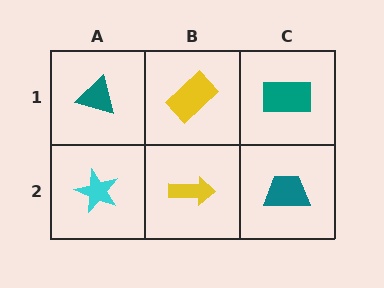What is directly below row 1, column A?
A cyan star.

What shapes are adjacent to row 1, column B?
A yellow arrow (row 2, column B), a teal triangle (row 1, column A), a teal rectangle (row 1, column C).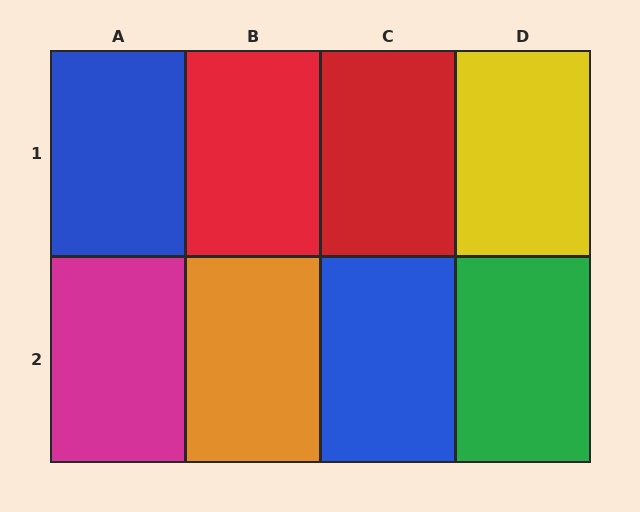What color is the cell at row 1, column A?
Blue.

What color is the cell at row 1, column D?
Yellow.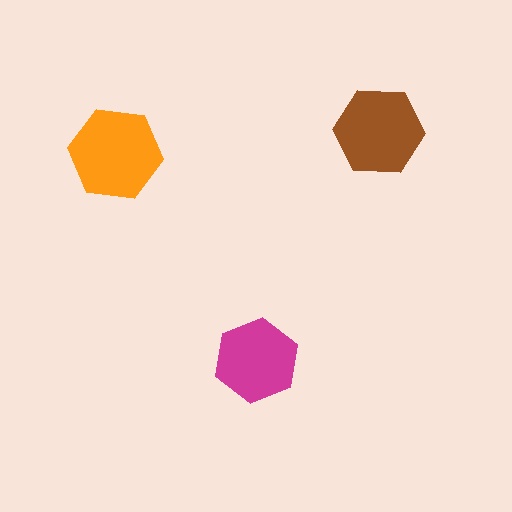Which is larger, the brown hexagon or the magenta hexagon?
The brown one.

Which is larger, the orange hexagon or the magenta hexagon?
The orange one.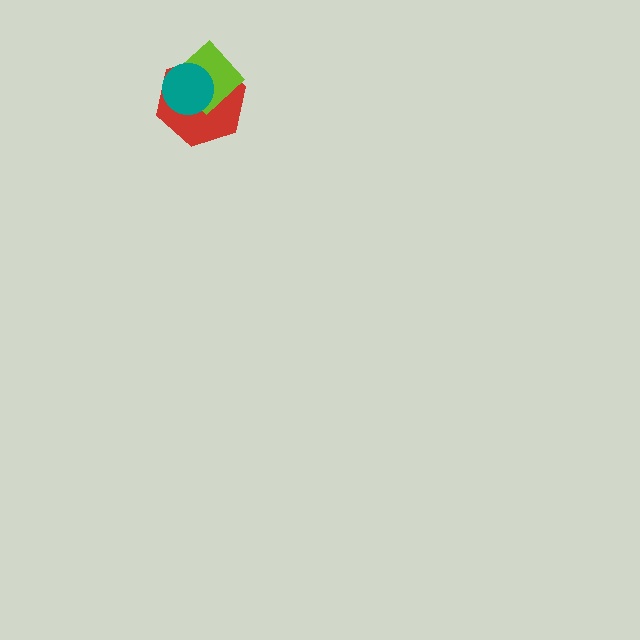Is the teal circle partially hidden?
No, no other shape covers it.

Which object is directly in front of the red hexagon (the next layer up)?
The lime diamond is directly in front of the red hexagon.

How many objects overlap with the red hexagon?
2 objects overlap with the red hexagon.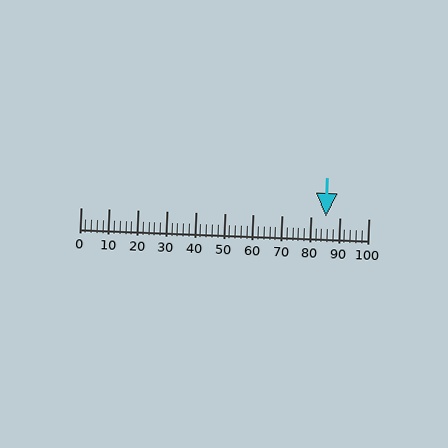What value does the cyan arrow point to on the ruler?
The cyan arrow points to approximately 85.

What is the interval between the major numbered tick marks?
The major tick marks are spaced 10 units apart.